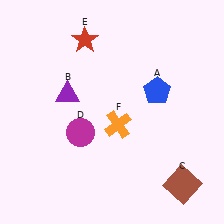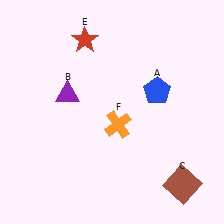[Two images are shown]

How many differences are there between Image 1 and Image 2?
There is 1 difference between the two images.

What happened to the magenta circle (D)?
The magenta circle (D) was removed in Image 2. It was in the bottom-left area of Image 1.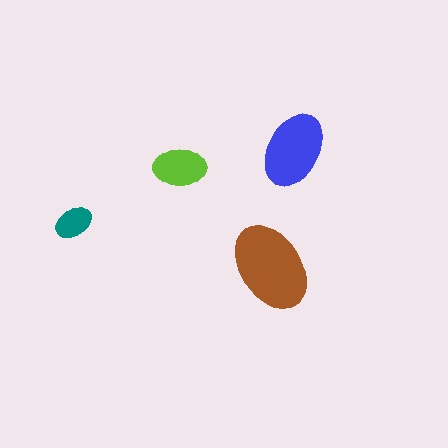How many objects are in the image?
There are 4 objects in the image.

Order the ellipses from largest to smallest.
the brown one, the blue one, the lime one, the teal one.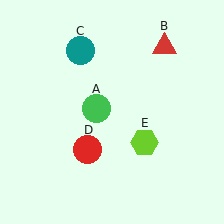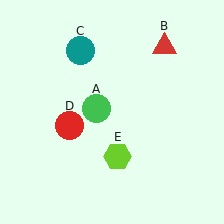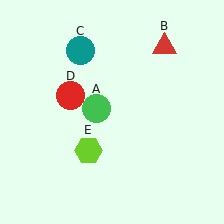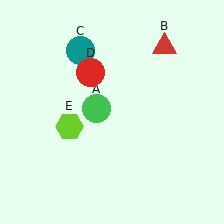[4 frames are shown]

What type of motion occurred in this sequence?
The red circle (object D), lime hexagon (object E) rotated clockwise around the center of the scene.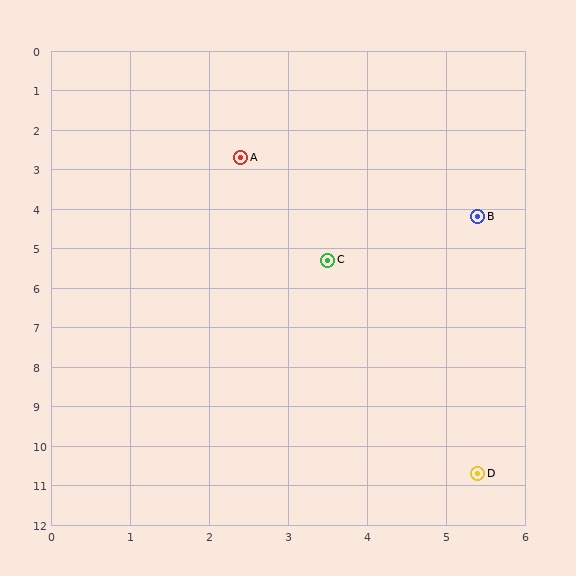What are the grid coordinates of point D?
Point D is at approximately (5.4, 10.7).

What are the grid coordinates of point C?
Point C is at approximately (3.5, 5.3).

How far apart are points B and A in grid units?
Points B and A are about 3.4 grid units apart.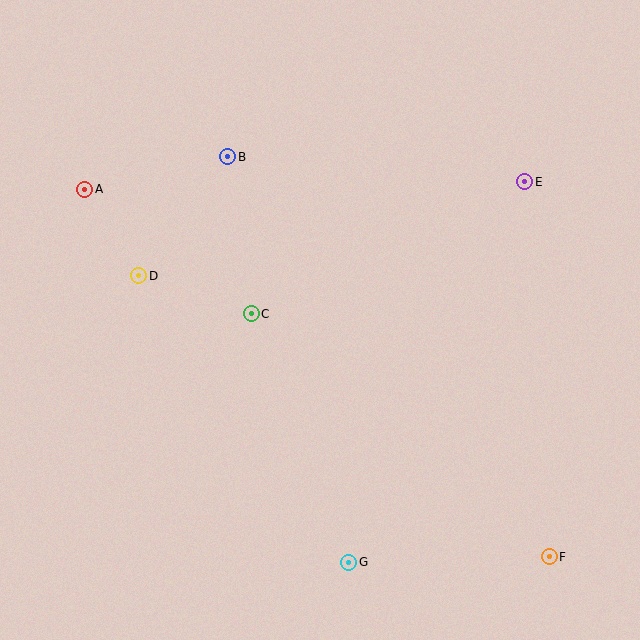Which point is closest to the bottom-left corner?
Point G is closest to the bottom-left corner.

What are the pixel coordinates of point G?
Point G is at (349, 562).